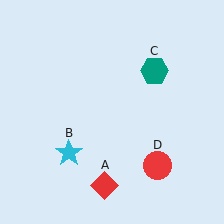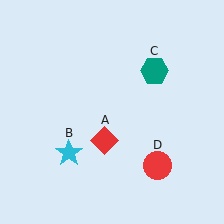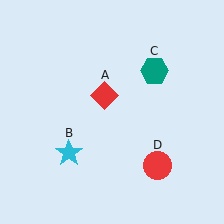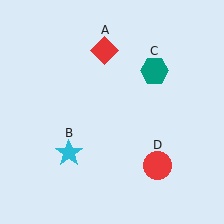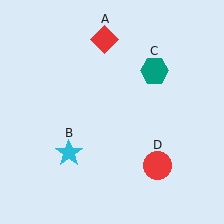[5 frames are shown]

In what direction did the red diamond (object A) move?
The red diamond (object A) moved up.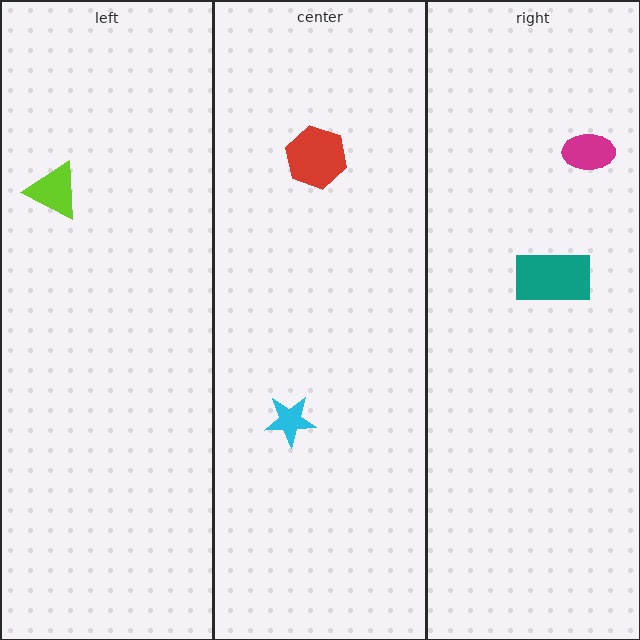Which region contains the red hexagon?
The center region.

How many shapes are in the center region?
2.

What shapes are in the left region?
The lime triangle.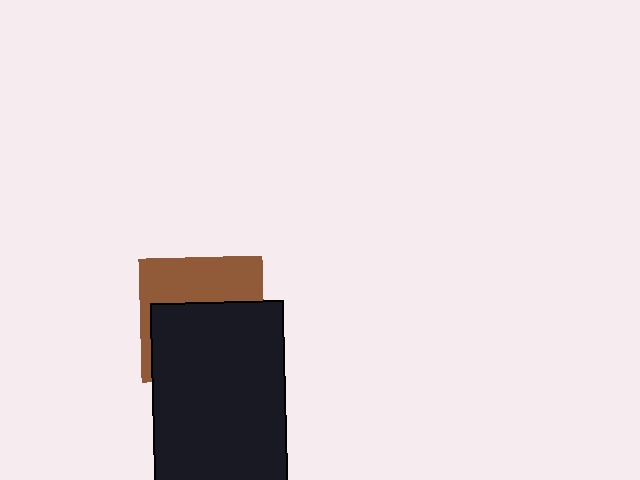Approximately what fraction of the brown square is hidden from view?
Roughly 58% of the brown square is hidden behind the black rectangle.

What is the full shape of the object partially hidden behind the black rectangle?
The partially hidden object is a brown square.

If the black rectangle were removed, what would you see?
You would see the complete brown square.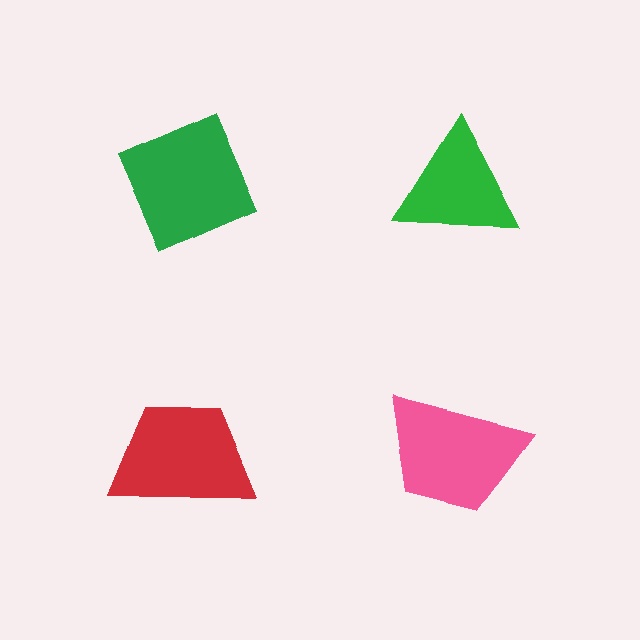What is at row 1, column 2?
A green triangle.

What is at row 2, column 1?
A red trapezoid.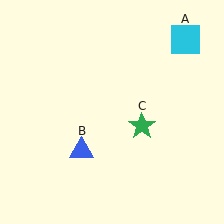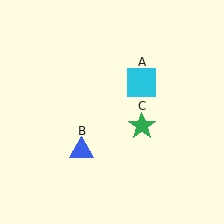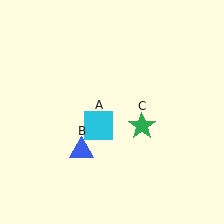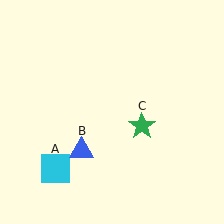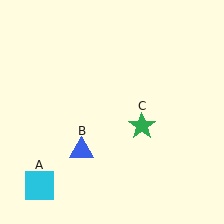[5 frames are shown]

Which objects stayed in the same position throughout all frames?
Blue triangle (object B) and green star (object C) remained stationary.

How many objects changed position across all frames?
1 object changed position: cyan square (object A).